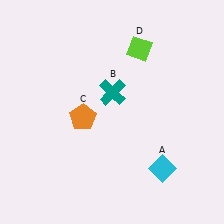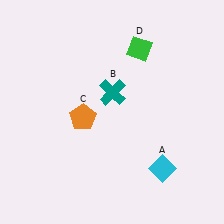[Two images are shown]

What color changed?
The diamond (D) changed from lime in Image 1 to green in Image 2.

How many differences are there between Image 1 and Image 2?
There is 1 difference between the two images.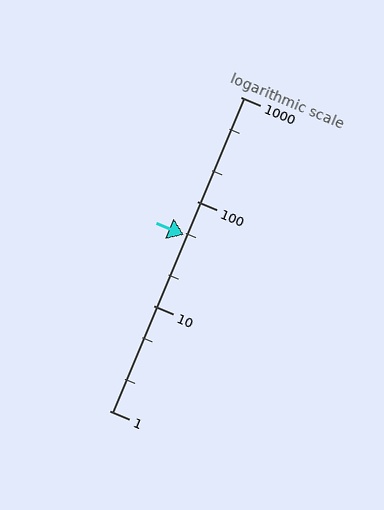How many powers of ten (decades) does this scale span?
The scale spans 3 decades, from 1 to 1000.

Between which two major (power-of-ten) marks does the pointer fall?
The pointer is between 10 and 100.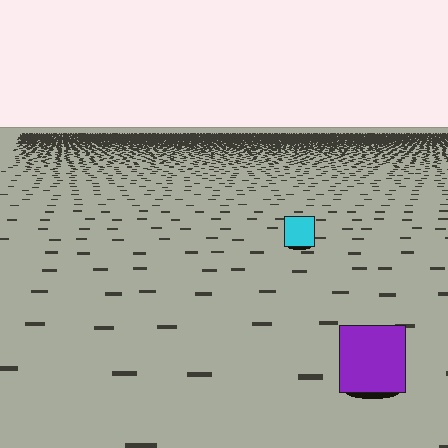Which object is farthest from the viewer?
The cyan square is farthest from the viewer. It appears smaller and the ground texture around it is denser.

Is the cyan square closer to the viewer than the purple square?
No. The purple square is closer — you can tell from the texture gradient: the ground texture is coarser near it.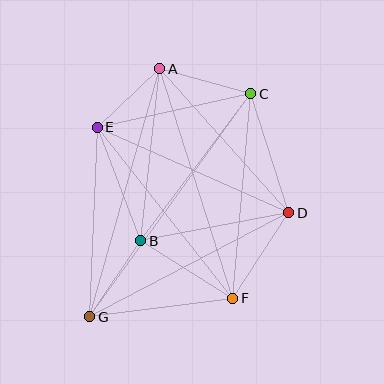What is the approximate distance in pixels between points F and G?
The distance between F and G is approximately 144 pixels.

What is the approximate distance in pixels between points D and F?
The distance between D and F is approximately 102 pixels.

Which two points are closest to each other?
Points A and E are closest to each other.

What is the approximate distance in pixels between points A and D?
The distance between A and D is approximately 193 pixels.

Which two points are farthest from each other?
Points C and G are farthest from each other.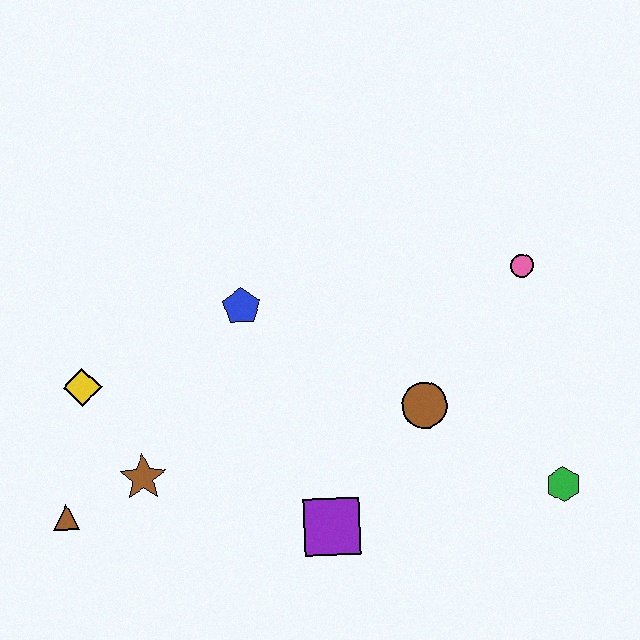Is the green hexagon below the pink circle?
Yes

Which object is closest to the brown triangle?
The brown star is closest to the brown triangle.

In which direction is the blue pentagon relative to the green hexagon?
The blue pentagon is to the left of the green hexagon.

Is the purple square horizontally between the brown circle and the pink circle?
No